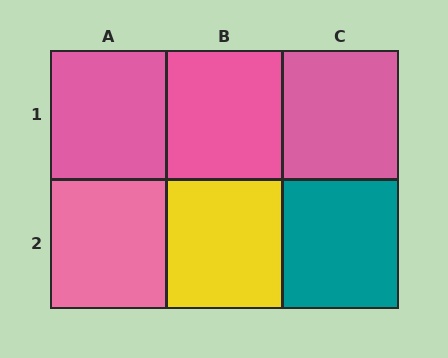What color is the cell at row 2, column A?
Pink.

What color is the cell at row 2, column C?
Teal.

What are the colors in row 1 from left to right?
Pink, pink, pink.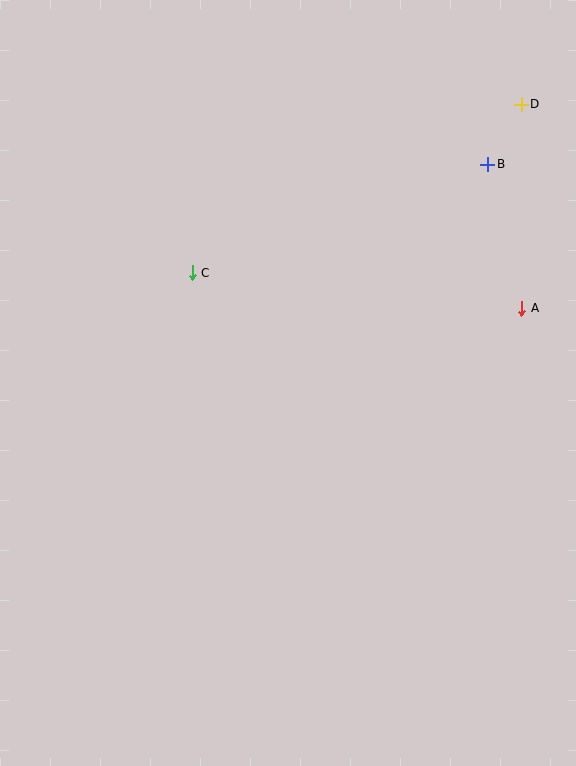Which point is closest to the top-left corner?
Point C is closest to the top-left corner.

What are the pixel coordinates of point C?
Point C is at (192, 273).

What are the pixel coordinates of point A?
Point A is at (522, 308).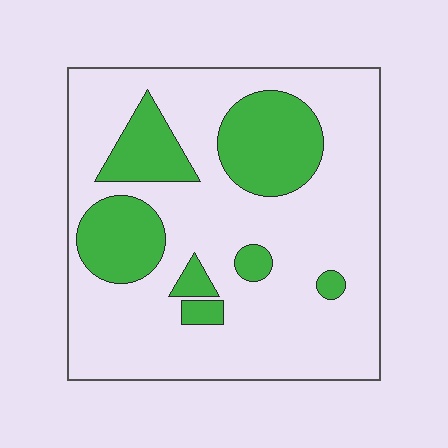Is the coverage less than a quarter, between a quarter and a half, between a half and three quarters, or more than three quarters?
Less than a quarter.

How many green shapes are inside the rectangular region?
7.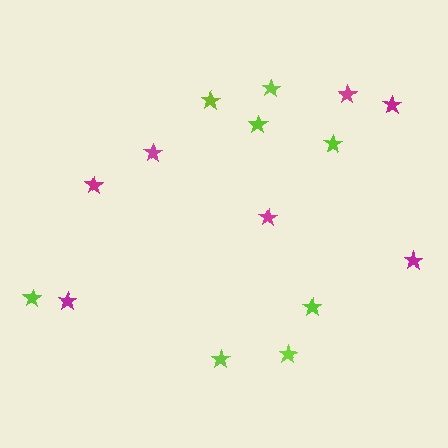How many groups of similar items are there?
There are 2 groups: one group of lime stars (8) and one group of magenta stars (7).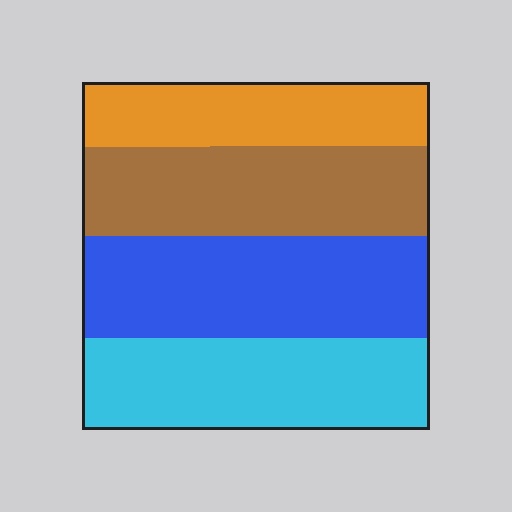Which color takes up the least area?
Orange, at roughly 20%.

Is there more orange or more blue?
Blue.